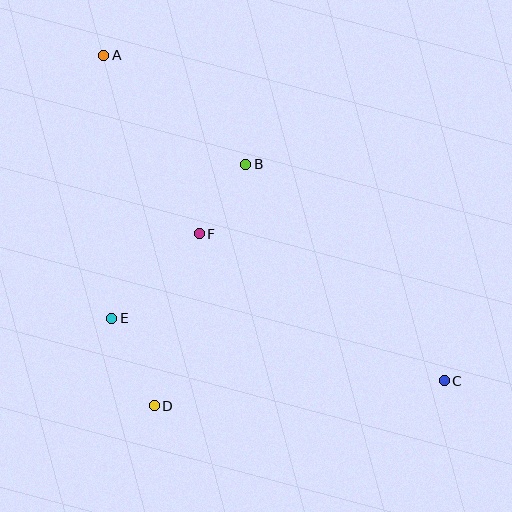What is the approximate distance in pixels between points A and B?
The distance between A and B is approximately 179 pixels.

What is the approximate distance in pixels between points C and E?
The distance between C and E is approximately 339 pixels.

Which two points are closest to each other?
Points B and F are closest to each other.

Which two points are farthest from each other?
Points A and C are farthest from each other.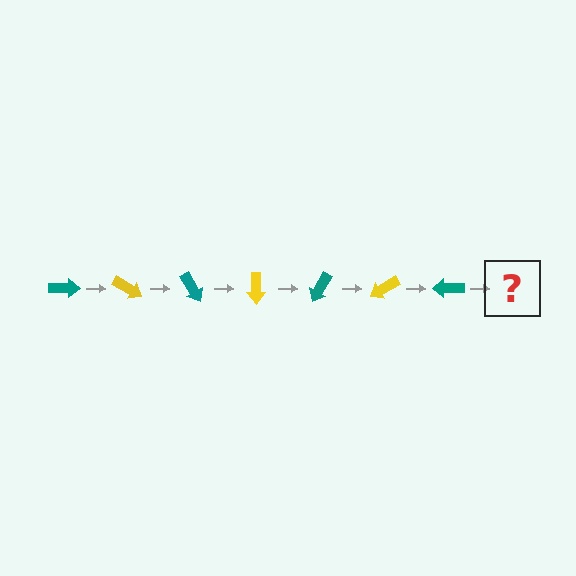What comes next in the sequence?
The next element should be a yellow arrow, rotated 210 degrees from the start.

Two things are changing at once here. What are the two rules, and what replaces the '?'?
The two rules are that it rotates 30 degrees each step and the color cycles through teal and yellow. The '?' should be a yellow arrow, rotated 210 degrees from the start.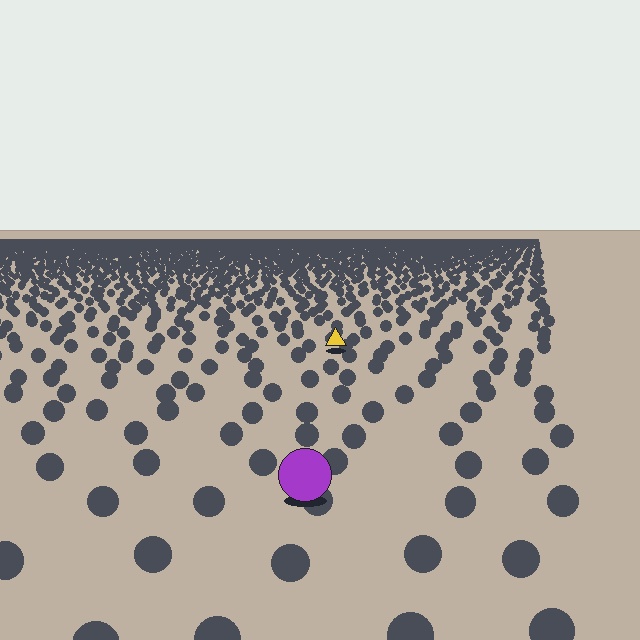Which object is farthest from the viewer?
The yellow triangle is farthest from the viewer. It appears smaller and the ground texture around it is denser.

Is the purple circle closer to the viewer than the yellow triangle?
Yes. The purple circle is closer — you can tell from the texture gradient: the ground texture is coarser near it.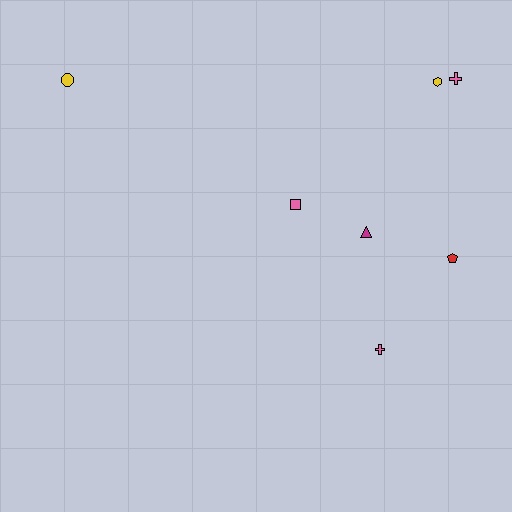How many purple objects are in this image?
There are no purple objects.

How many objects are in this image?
There are 7 objects.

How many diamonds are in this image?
There are no diamonds.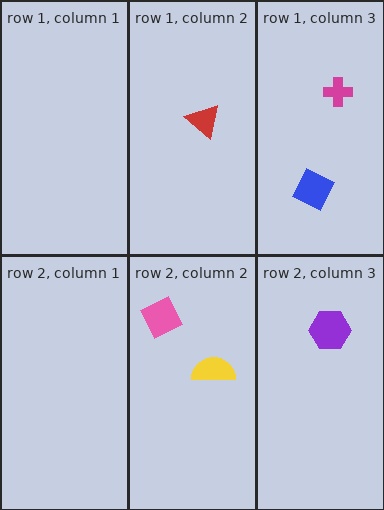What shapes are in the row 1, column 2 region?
The red triangle.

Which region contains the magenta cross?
The row 1, column 3 region.